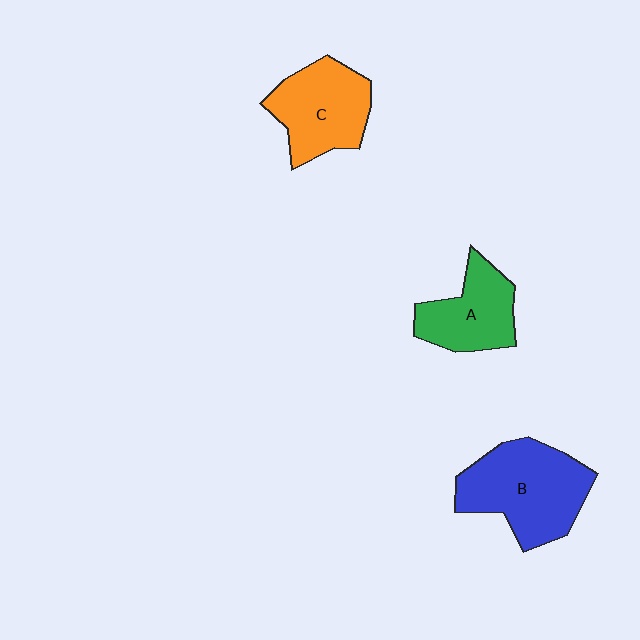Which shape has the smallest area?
Shape A (green).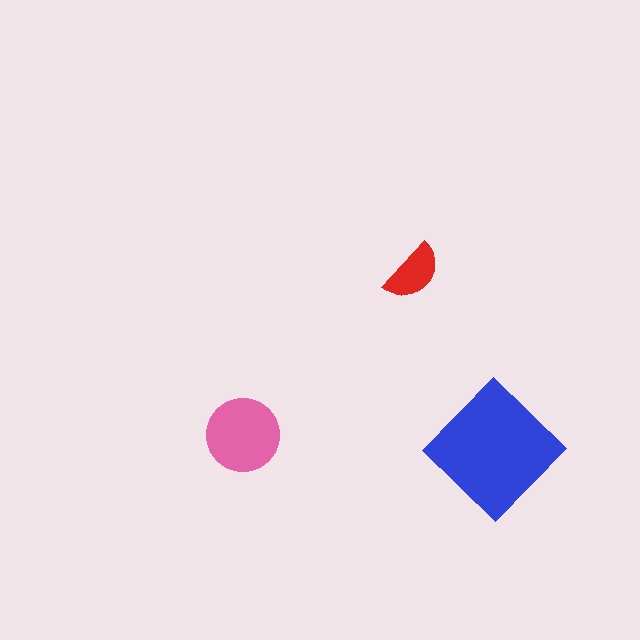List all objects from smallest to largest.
The red semicircle, the pink circle, the blue diamond.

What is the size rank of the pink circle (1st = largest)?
2nd.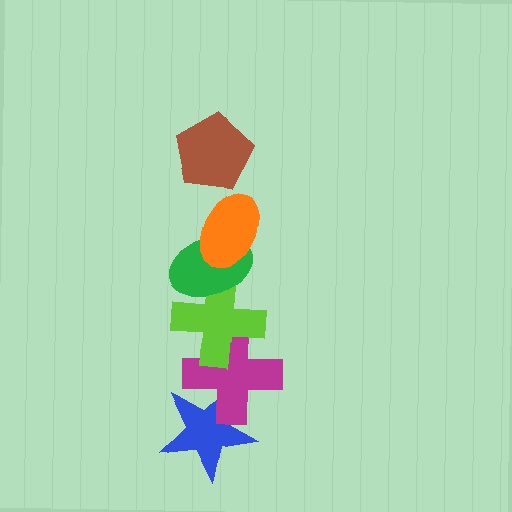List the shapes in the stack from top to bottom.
From top to bottom: the brown pentagon, the orange ellipse, the green ellipse, the lime cross, the magenta cross, the blue star.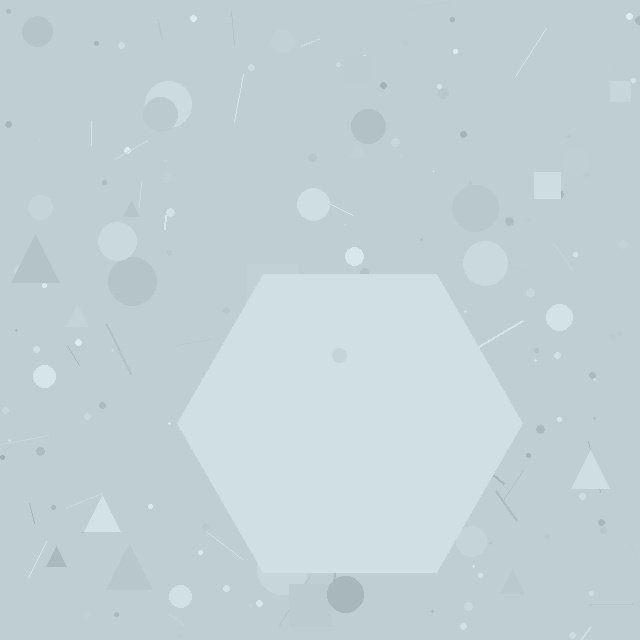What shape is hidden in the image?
A hexagon is hidden in the image.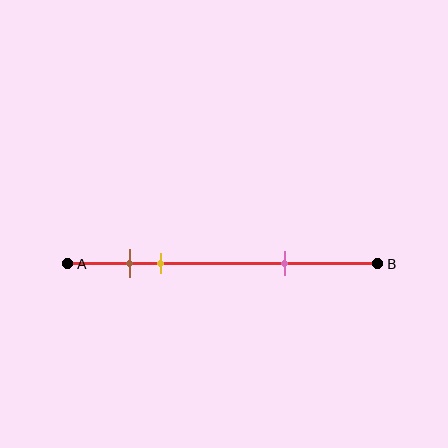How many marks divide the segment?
There are 3 marks dividing the segment.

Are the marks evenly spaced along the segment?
No, the marks are not evenly spaced.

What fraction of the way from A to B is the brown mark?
The brown mark is approximately 20% (0.2) of the way from A to B.